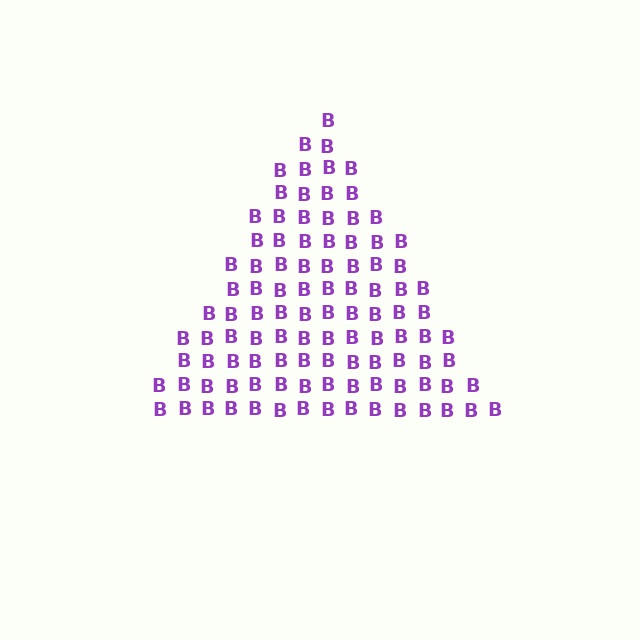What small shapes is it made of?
It is made of small letter B's.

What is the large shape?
The large shape is a triangle.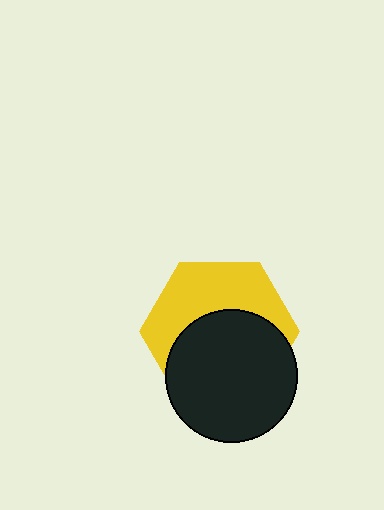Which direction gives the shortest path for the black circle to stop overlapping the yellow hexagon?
Moving down gives the shortest separation.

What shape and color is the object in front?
The object in front is a black circle.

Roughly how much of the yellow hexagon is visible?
About half of it is visible (roughly 47%).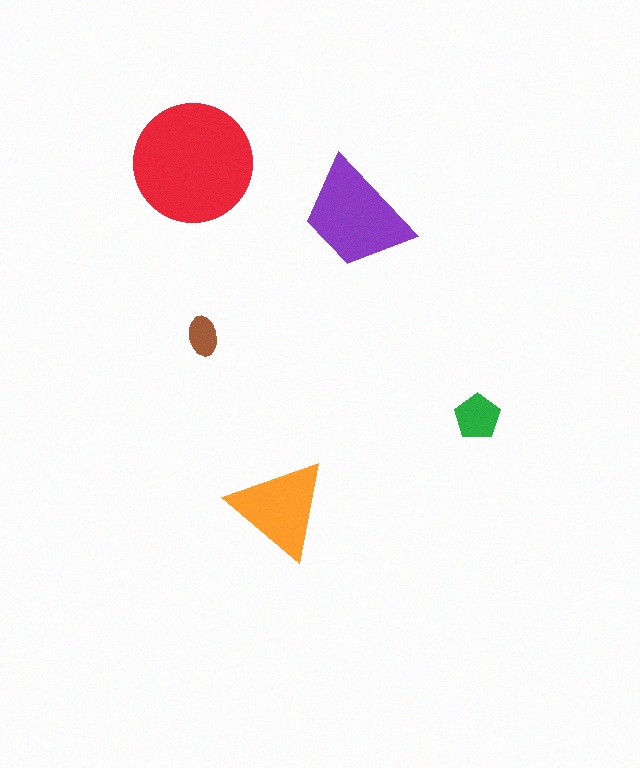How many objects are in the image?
There are 5 objects in the image.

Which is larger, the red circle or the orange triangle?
The red circle.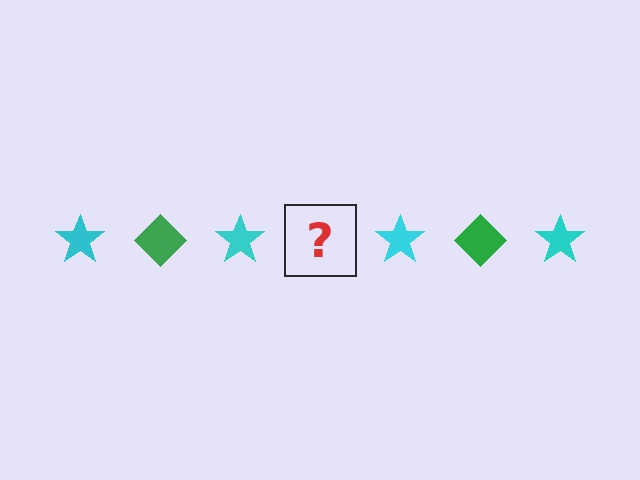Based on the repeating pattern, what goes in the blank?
The blank should be a green diamond.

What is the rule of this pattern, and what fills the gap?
The rule is that the pattern alternates between cyan star and green diamond. The gap should be filled with a green diamond.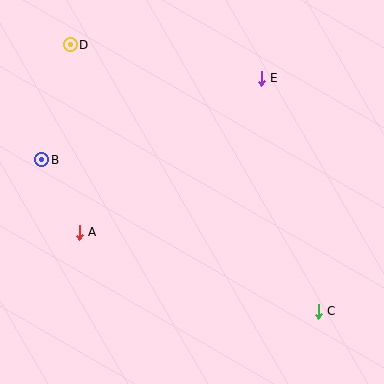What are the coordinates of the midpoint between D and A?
The midpoint between D and A is at (75, 138).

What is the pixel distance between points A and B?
The distance between A and B is 82 pixels.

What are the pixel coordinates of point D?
Point D is at (70, 45).